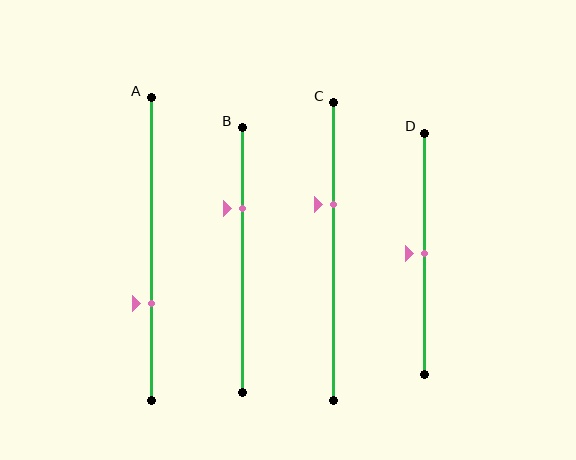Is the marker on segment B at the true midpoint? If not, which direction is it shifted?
No, the marker on segment B is shifted upward by about 19% of the segment length.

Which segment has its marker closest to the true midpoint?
Segment D has its marker closest to the true midpoint.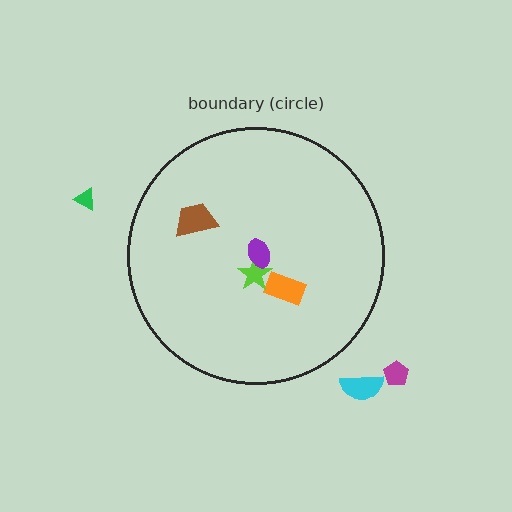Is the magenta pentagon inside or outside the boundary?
Outside.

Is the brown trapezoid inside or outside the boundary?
Inside.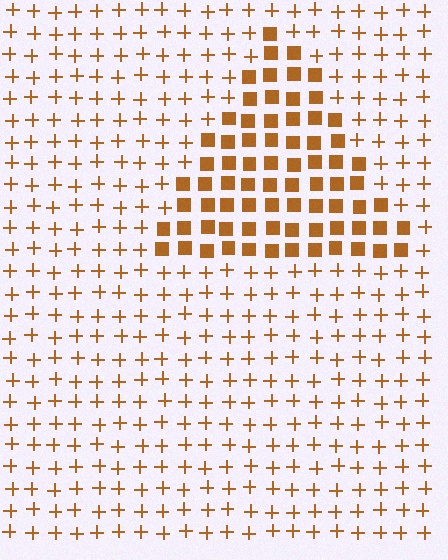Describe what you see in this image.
The image is filled with small brown elements arranged in a uniform grid. A triangle-shaped region contains squares, while the surrounding area contains plus signs. The boundary is defined purely by the change in element shape.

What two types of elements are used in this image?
The image uses squares inside the triangle region and plus signs outside it.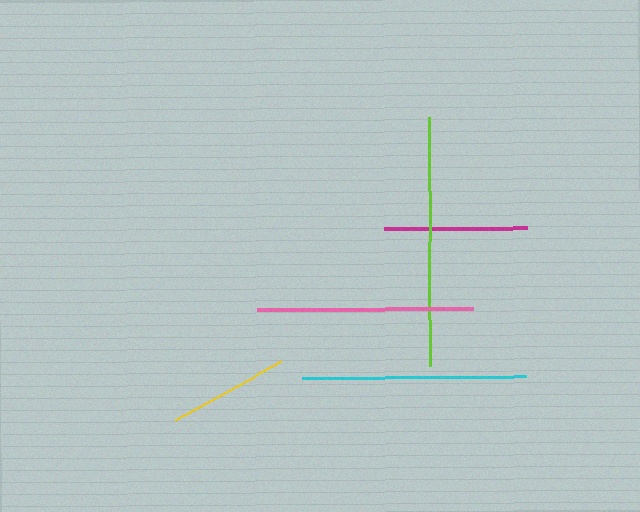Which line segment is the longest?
The lime line is the longest at approximately 249 pixels.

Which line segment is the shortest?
The yellow line is the shortest at approximately 121 pixels.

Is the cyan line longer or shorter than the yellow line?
The cyan line is longer than the yellow line.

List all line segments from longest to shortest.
From longest to shortest: lime, cyan, pink, magenta, yellow.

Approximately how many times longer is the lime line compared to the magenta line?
The lime line is approximately 1.7 times the length of the magenta line.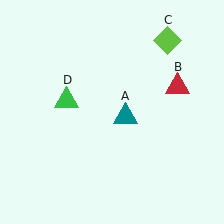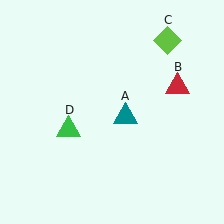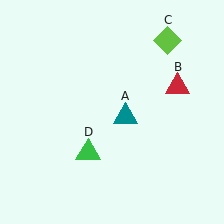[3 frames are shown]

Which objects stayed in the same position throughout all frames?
Teal triangle (object A) and red triangle (object B) and lime diamond (object C) remained stationary.